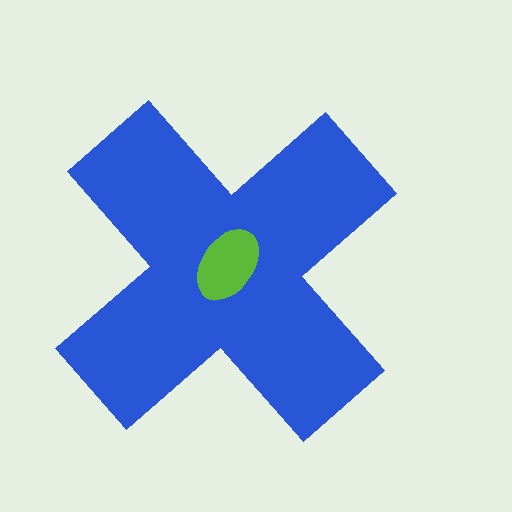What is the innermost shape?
The lime ellipse.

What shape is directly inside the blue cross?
The lime ellipse.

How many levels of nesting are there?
2.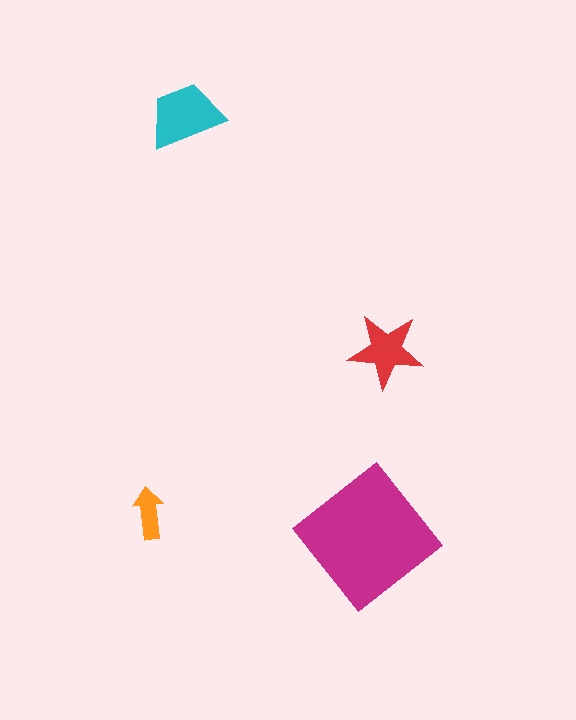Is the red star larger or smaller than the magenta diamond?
Smaller.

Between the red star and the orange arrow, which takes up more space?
The red star.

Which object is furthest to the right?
The red star is rightmost.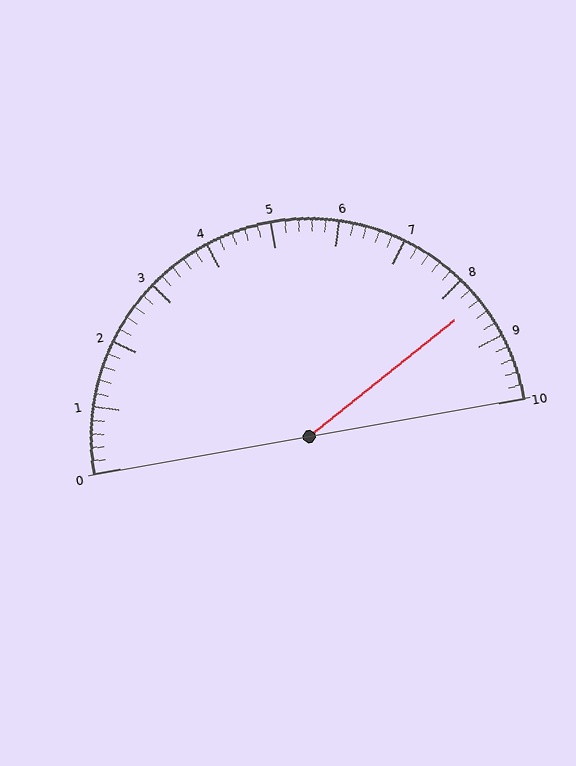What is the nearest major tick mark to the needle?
The nearest major tick mark is 8.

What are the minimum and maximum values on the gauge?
The gauge ranges from 0 to 10.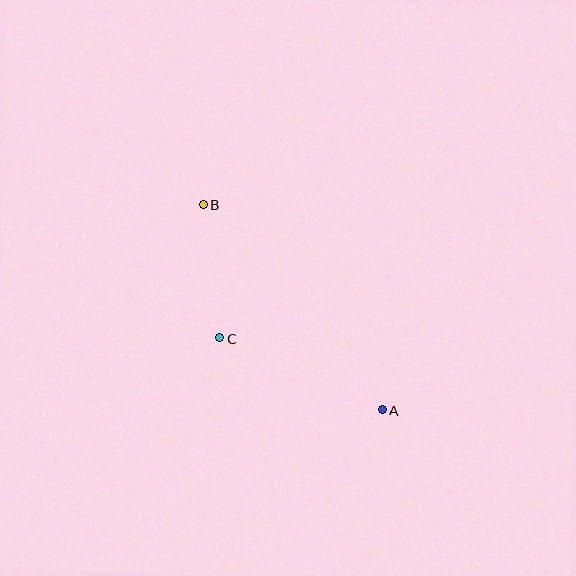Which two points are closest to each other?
Points B and C are closest to each other.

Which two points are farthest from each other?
Points A and B are farthest from each other.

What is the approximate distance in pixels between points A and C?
The distance between A and C is approximately 178 pixels.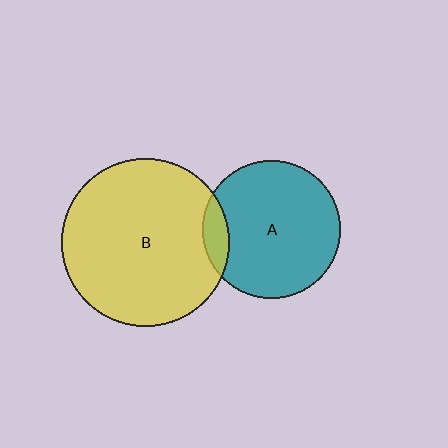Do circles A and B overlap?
Yes.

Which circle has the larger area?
Circle B (yellow).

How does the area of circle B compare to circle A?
Approximately 1.5 times.